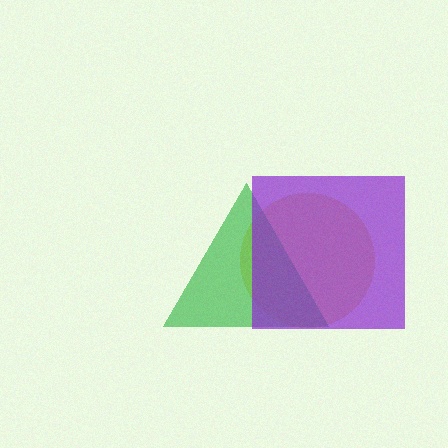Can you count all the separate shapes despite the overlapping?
Yes, there are 3 separate shapes.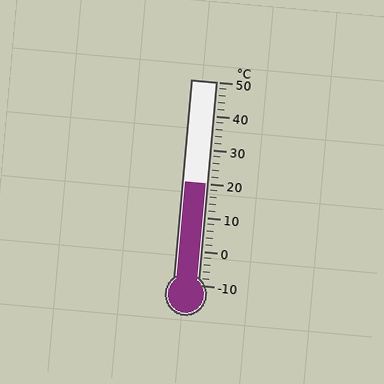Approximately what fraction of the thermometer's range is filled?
The thermometer is filled to approximately 50% of its range.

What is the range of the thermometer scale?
The thermometer scale ranges from -10°C to 50°C.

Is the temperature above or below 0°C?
The temperature is above 0°C.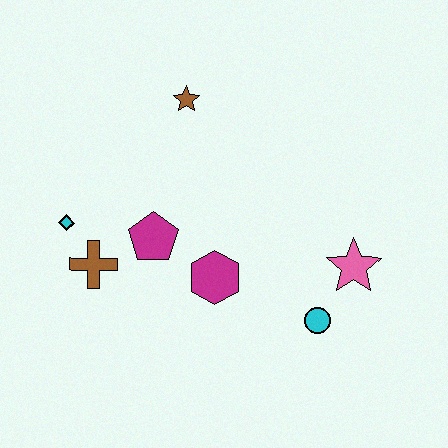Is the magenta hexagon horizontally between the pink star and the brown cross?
Yes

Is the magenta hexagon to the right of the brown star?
Yes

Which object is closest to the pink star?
The cyan circle is closest to the pink star.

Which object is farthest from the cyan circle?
The cyan diamond is farthest from the cyan circle.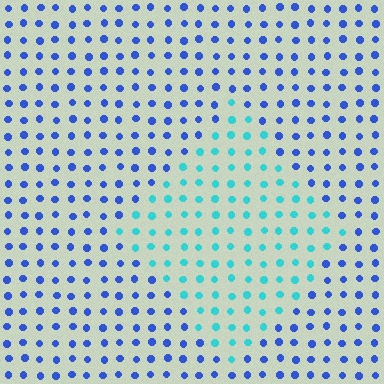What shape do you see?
I see a diamond.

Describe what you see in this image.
The image is filled with small blue elements in a uniform arrangement. A diamond-shaped region is visible where the elements are tinted to a slightly different hue, forming a subtle color boundary.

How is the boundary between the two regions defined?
The boundary is defined purely by a slight shift in hue (about 46 degrees). Spacing, size, and orientation are identical on both sides.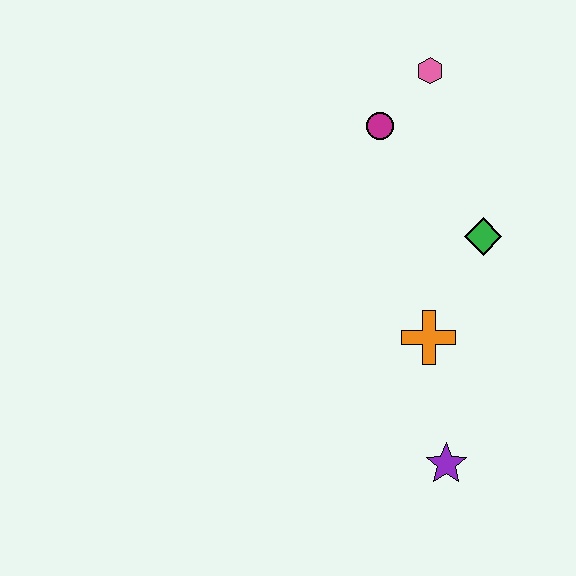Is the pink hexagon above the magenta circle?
Yes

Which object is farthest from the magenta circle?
The purple star is farthest from the magenta circle.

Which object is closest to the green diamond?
The orange cross is closest to the green diamond.